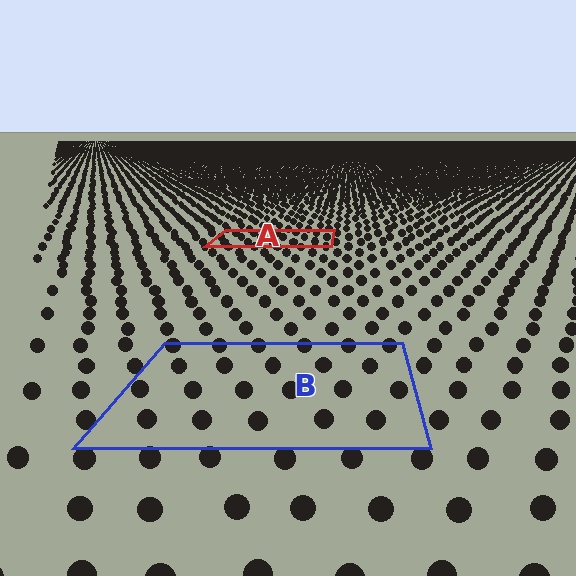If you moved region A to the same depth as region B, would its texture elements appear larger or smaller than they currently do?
They would appear larger. At a closer depth, the same texture elements are projected at a bigger on-screen size.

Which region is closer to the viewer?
Region B is closer. The texture elements there are larger and more spread out.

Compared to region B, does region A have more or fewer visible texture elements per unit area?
Region A has more texture elements per unit area — they are packed more densely because it is farther away.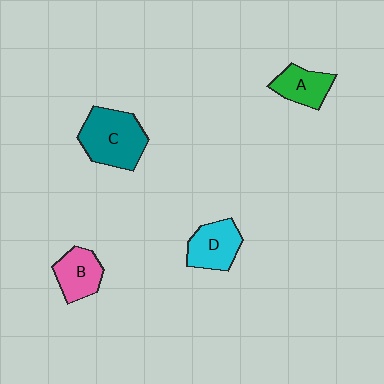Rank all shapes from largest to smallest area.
From largest to smallest: C (teal), D (cyan), B (pink), A (green).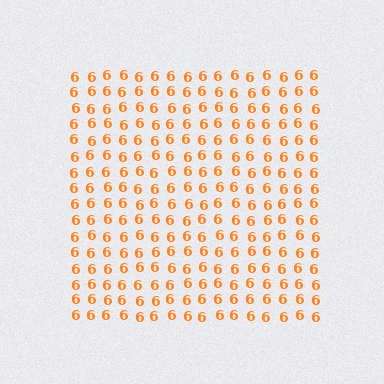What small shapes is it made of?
It is made of small digit 6's.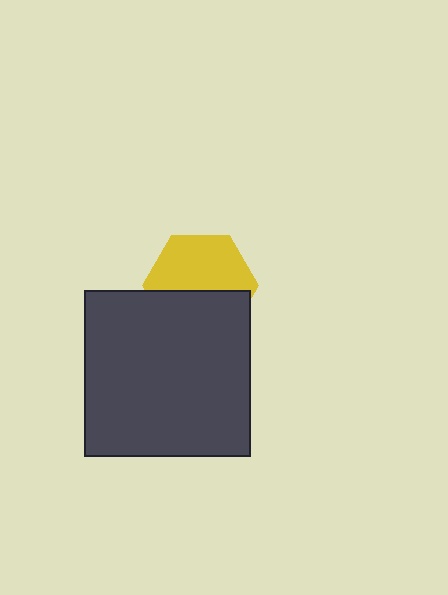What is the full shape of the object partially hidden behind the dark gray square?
The partially hidden object is a yellow hexagon.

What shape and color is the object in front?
The object in front is a dark gray square.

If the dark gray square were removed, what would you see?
You would see the complete yellow hexagon.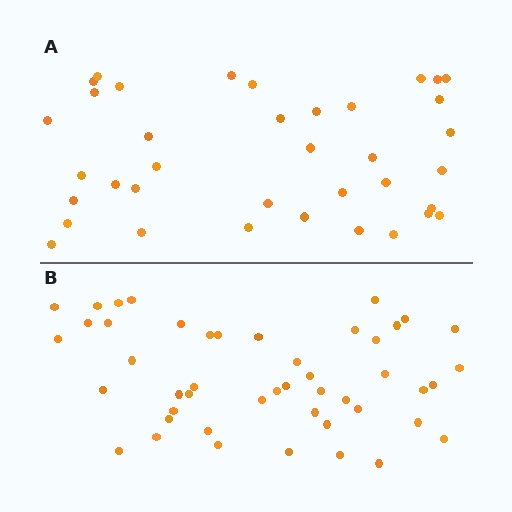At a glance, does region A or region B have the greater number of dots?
Region B (the bottom region) has more dots.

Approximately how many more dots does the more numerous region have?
Region B has roughly 10 or so more dots than region A.